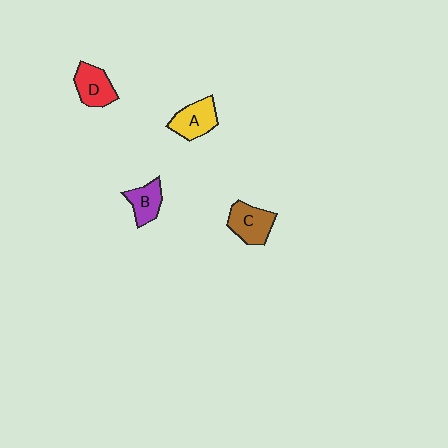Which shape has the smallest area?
Shape B (purple).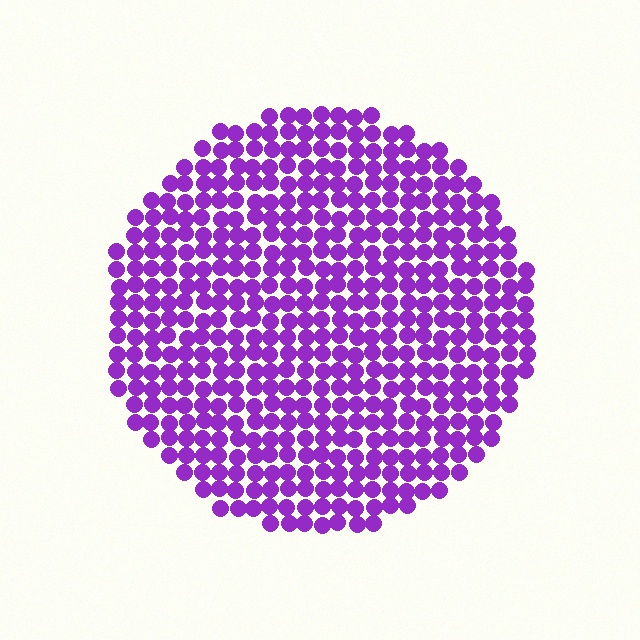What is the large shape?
The large shape is a circle.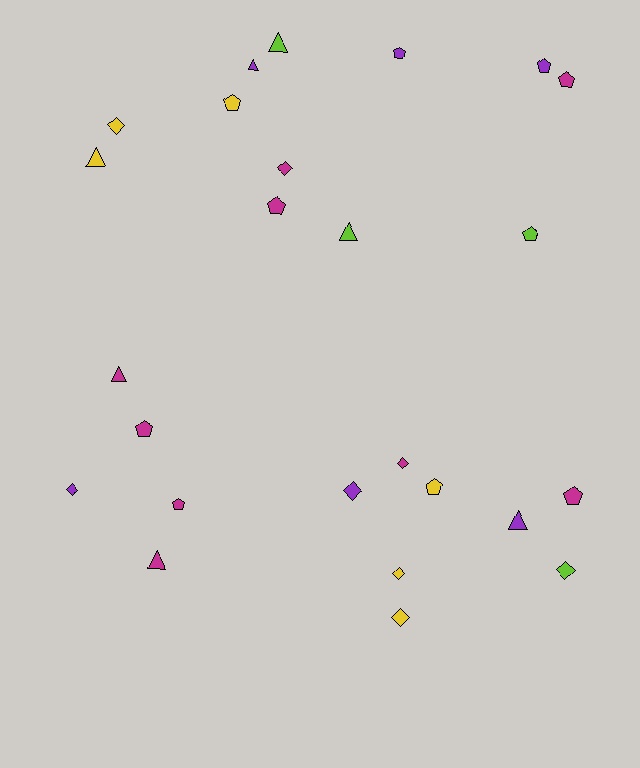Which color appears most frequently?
Magenta, with 9 objects.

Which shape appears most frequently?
Pentagon, with 10 objects.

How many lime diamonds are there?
There is 1 lime diamond.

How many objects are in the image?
There are 25 objects.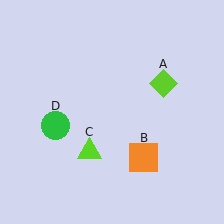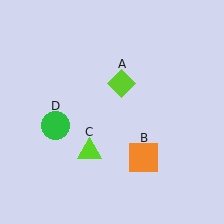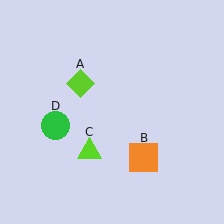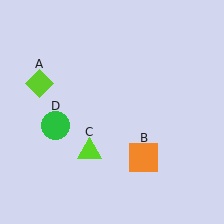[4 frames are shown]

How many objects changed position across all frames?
1 object changed position: lime diamond (object A).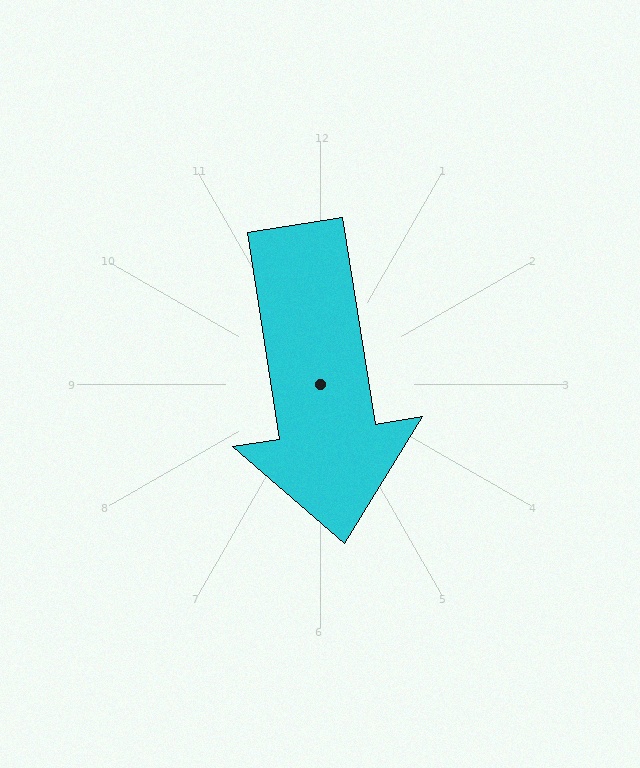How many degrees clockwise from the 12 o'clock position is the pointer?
Approximately 171 degrees.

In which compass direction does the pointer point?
South.